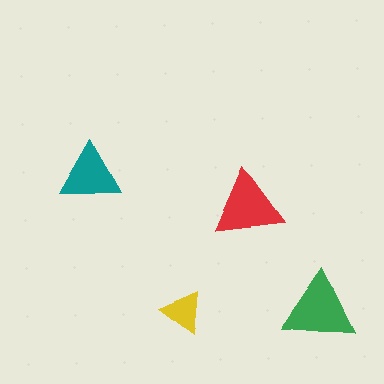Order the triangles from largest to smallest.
the green one, the red one, the teal one, the yellow one.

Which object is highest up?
The teal triangle is topmost.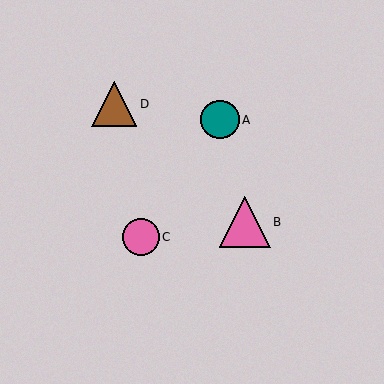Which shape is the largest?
The pink triangle (labeled B) is the largest.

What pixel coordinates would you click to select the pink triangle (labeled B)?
Click at (245, 222) to select the pink triangle B.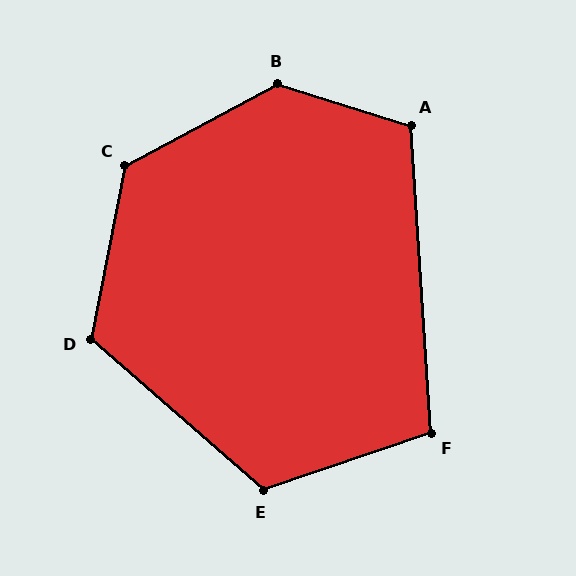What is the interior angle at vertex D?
Approximately 120 degrees (obtuse).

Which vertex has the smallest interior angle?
F, at approximately 105 degrees.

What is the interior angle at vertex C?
Approximately 129 degrees (obtuse).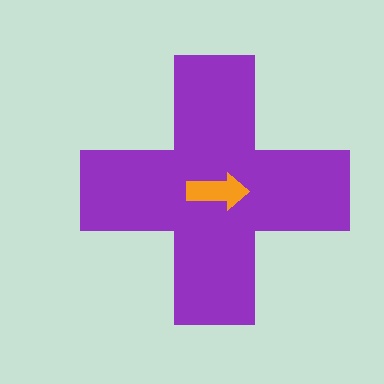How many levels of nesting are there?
2.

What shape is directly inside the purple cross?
The orange arrow.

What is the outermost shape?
The purple cross.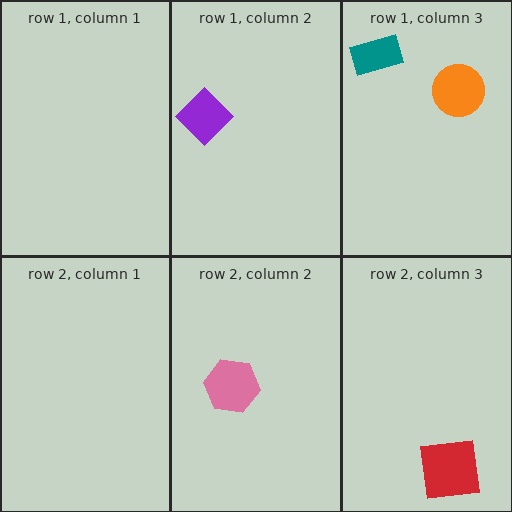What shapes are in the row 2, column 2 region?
The pink hexagon.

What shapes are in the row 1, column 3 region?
The teal rectangle, the orange circle.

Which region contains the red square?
The row 2, column 3 region.